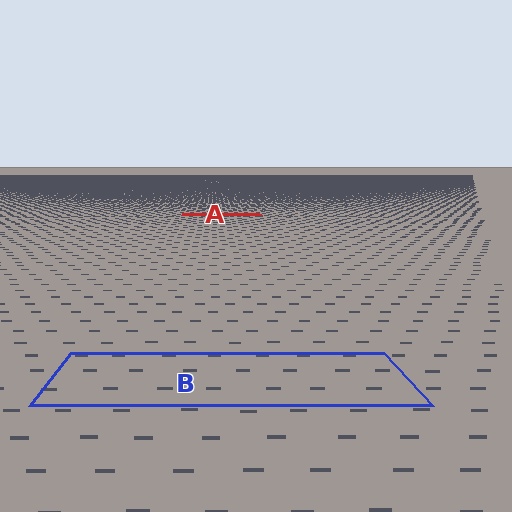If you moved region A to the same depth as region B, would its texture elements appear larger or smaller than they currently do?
They would appear larger. At a closer depth, the same texture elements are projected at a bigger on-screen size.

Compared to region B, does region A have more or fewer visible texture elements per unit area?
Region A has more texture elements per unit area — they are packed more densely because it is farther away.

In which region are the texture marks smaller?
The texture marks are smaller in region A, because it is farther away.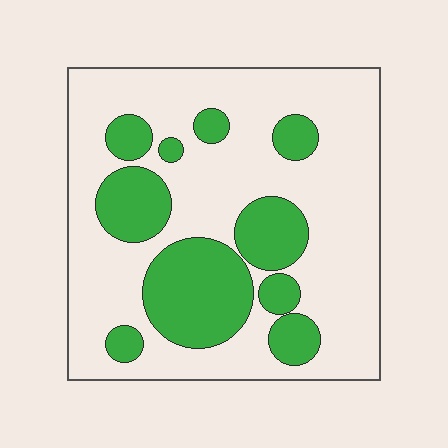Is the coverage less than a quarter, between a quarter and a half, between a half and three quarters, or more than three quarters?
Between a quarter and a half.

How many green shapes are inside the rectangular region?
10.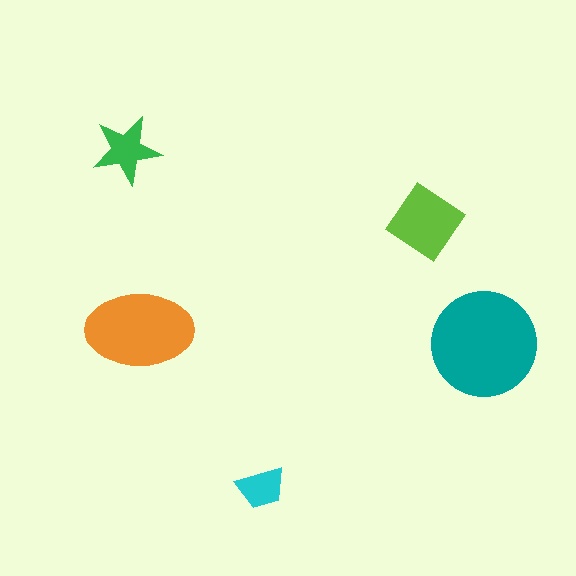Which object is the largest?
The teal circle.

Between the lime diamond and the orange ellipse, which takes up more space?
The orange ellipse.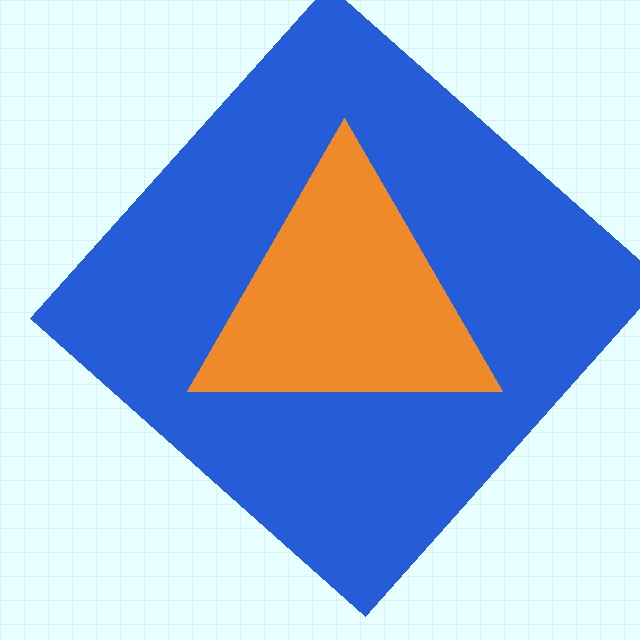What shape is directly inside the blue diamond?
The orange triangle.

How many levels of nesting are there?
2.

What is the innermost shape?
The orange triangle.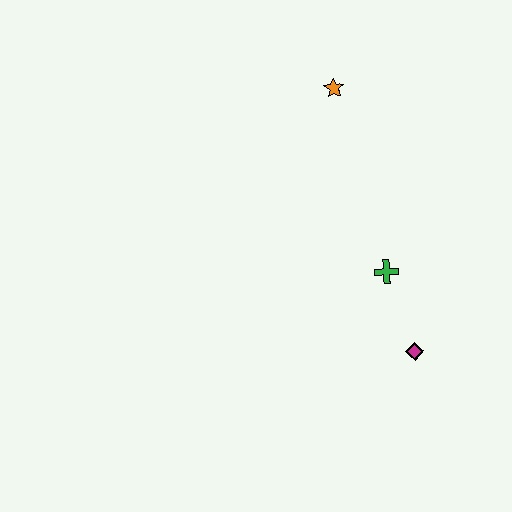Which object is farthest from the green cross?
The orange star is farthest from the green cross.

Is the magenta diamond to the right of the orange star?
Yes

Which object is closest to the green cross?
The magenta diamond is closest to the green cross.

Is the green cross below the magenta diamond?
No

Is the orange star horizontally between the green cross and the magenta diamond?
No